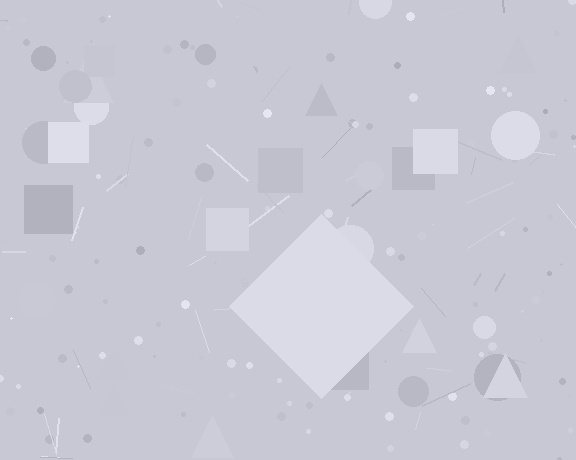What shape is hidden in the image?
A diamond is hidden in the image.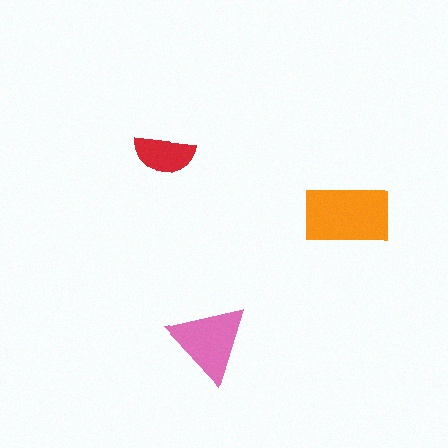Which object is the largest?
The orange rectangle.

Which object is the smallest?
The red semicircle.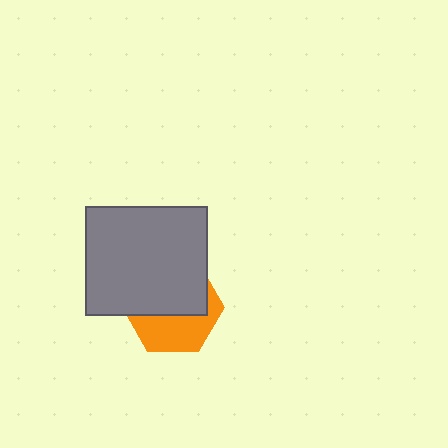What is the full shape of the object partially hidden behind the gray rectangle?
The partially hidden object is an orange hexagon.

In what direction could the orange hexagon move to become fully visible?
The orange hexagon could move down. That would shift it out from behind the gray rectangle entirely.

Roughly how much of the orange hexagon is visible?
A small part of it is visible (roughly 43%).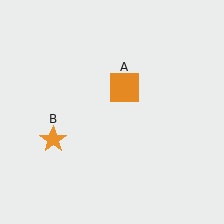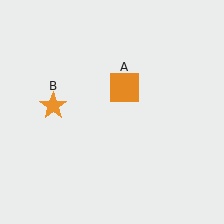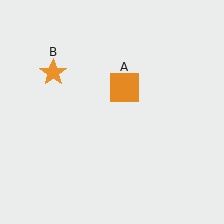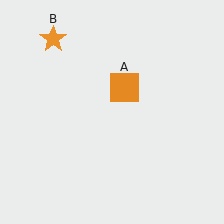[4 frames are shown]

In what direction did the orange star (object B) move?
The orange star (object B) moved up.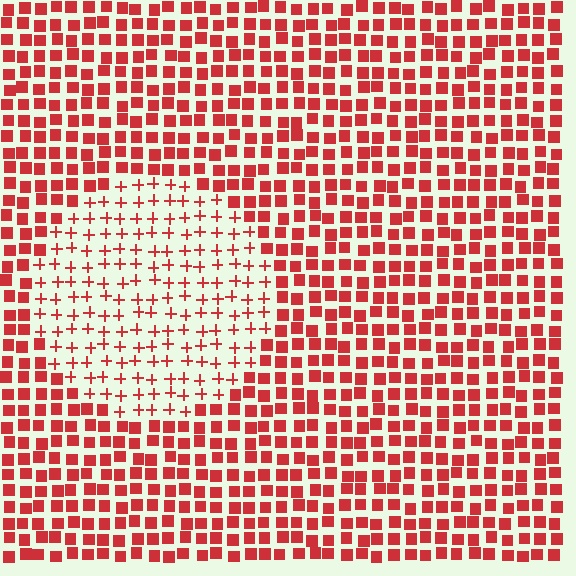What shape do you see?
I see a circle.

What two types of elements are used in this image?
The image uses plus signs inside the circle region and squares outside it.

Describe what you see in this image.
The image is filled with small red elements arranged in a uniform grid. A circle-shaped region contains plus signs, while the surrounding area contains squares. The boundary is defined purely by the change in element shape.